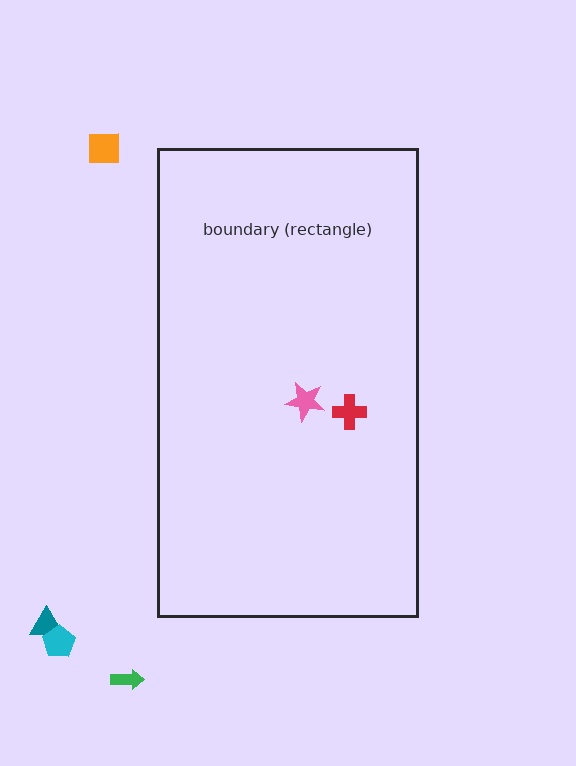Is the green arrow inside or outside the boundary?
Outside.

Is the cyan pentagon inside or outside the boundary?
Outside.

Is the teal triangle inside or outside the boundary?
Outside.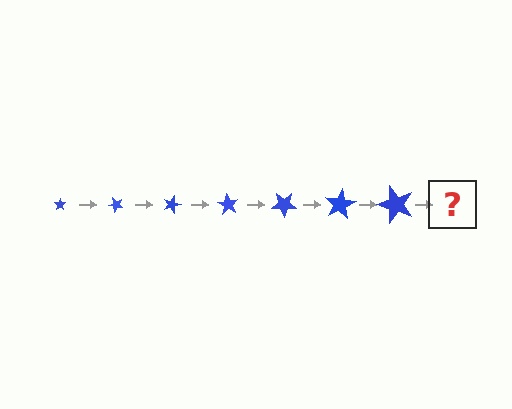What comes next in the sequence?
The next element should be a star, larger than the previous one and rotated 315 degrees from the start.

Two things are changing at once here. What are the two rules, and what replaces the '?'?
The two rules are that the star grows larger each step and it rotates 45 degrees each step. The '?' should be a star, larger than the previous one and rotated 315 degrees from the start.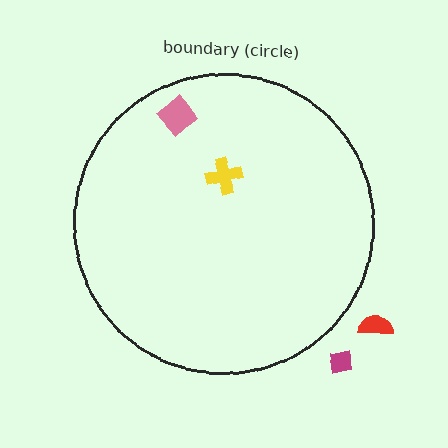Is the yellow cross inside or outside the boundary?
Inside.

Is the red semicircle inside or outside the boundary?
Outside.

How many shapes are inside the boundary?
2 inside, 2 outside.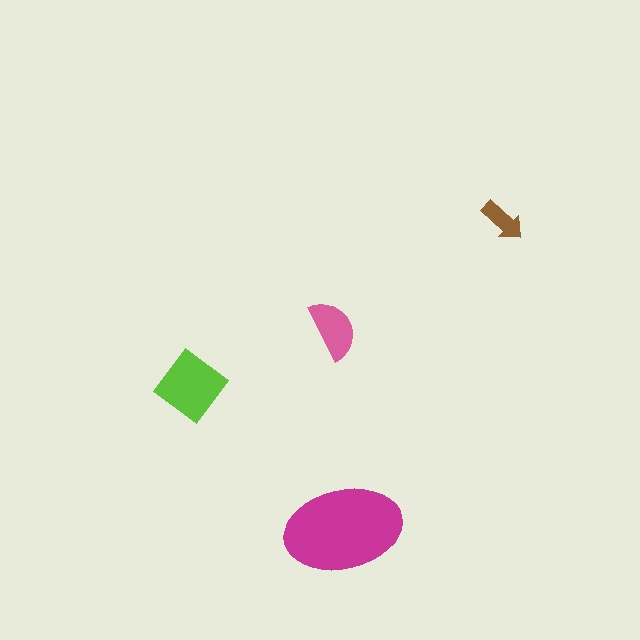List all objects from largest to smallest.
The magenta ellipse, the lime diamond, the pink semicircle, the brown arrow.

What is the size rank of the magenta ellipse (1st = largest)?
1st.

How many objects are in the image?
There are 4 objects in the image.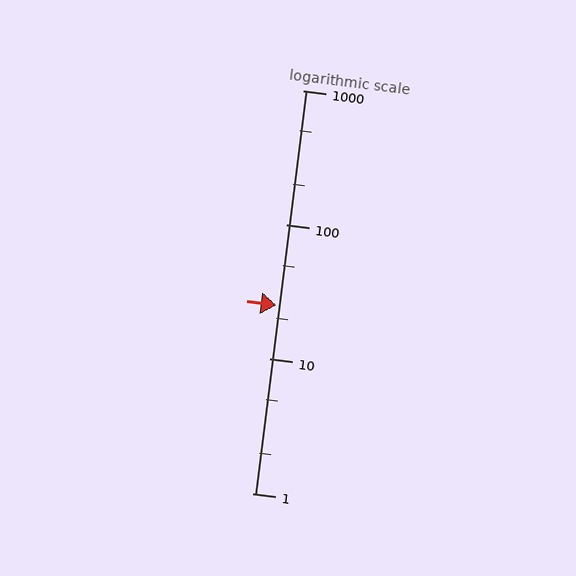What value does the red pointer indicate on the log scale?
The pointer indicates approximately 25.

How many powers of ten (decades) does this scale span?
The scale spans 3 decades, from 1 to 1000.